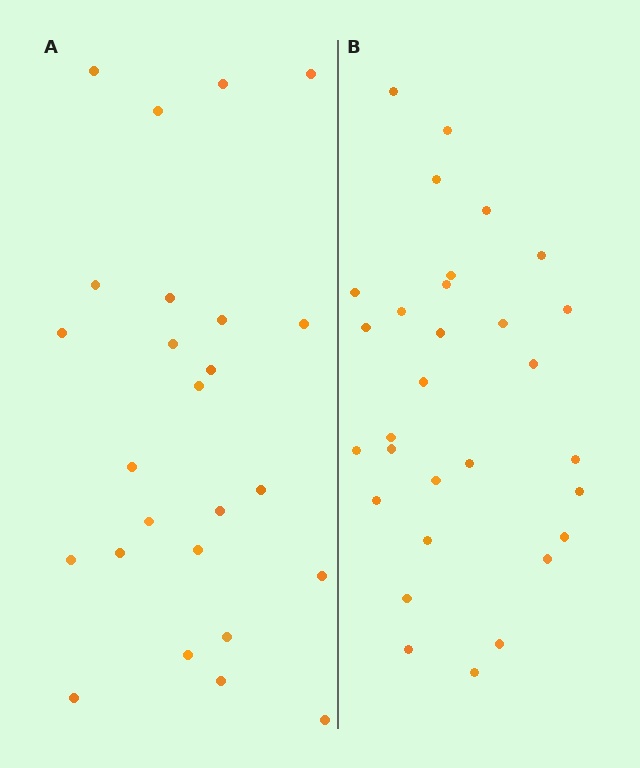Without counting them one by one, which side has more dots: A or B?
Region B (the right region) has more dots.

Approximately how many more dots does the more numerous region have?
Region B has about 5 more dots than region A.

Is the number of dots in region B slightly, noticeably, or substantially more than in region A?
Region B has only slightly more — the two regions are fairly close. The ratio is roughly 1.2 to 1.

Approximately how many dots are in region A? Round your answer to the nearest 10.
About 20 dots. (The exact count is 25, which rounds to 20.)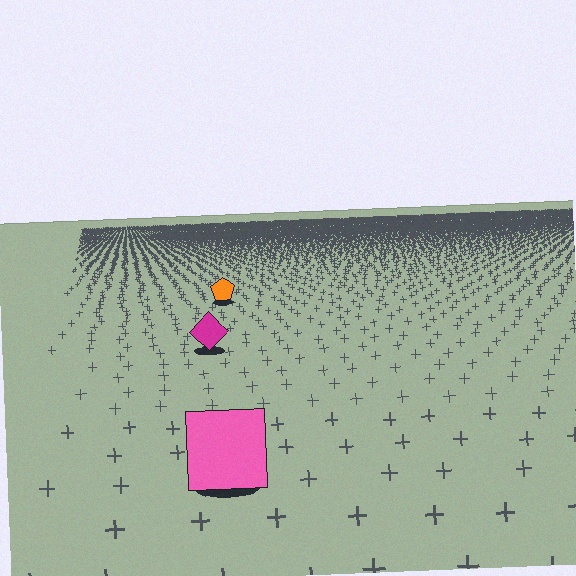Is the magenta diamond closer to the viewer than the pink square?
No. The pink square is closer — you can tell from the texture gradient: the ground texture is coarser near it.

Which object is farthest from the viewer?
The orange pentagon is farthest from the viewer. It appears smaller and the ground texture around it is denser.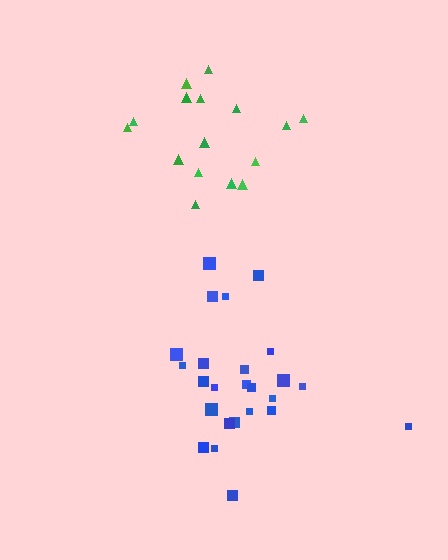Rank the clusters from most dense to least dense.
blue, green.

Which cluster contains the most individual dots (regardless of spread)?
Blue (25).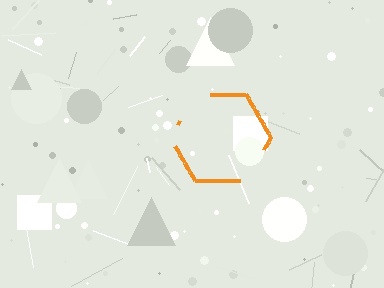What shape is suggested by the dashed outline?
The dashed outline suggests a hexagon.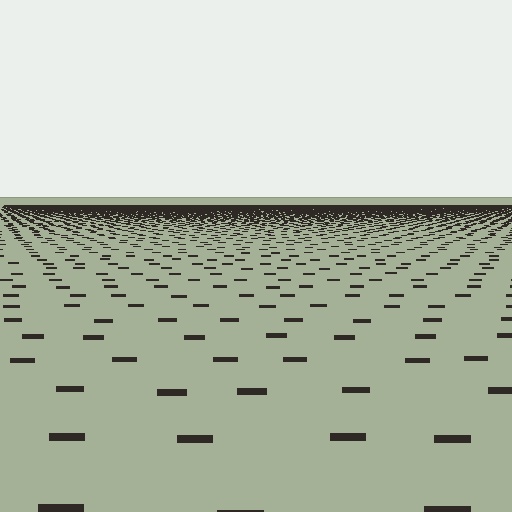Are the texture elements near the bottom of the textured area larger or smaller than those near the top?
Larger. Near the bottom, elements are closer to the viewer and appear at a bigger on-screen size.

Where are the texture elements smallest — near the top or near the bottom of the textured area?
Near the top.